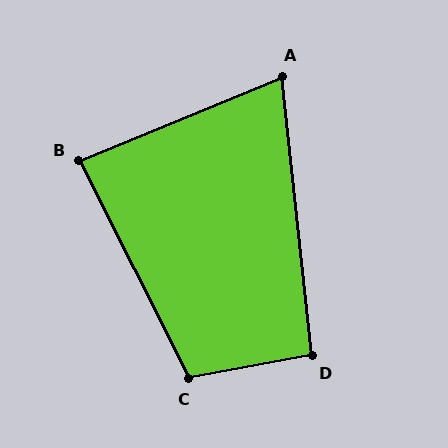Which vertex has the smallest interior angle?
A, at approximately 74 degrees.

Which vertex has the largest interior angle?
C, at approximately 106 degrees.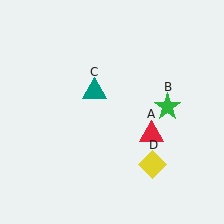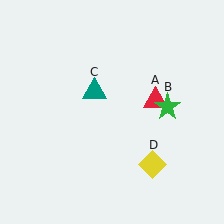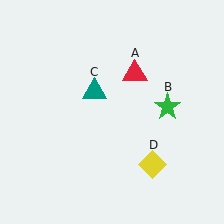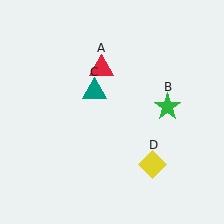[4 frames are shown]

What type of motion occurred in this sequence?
The red triangle (object A) rotated counterclockwise around the center of the scene.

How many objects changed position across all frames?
1 object changed position: red triangle (object A).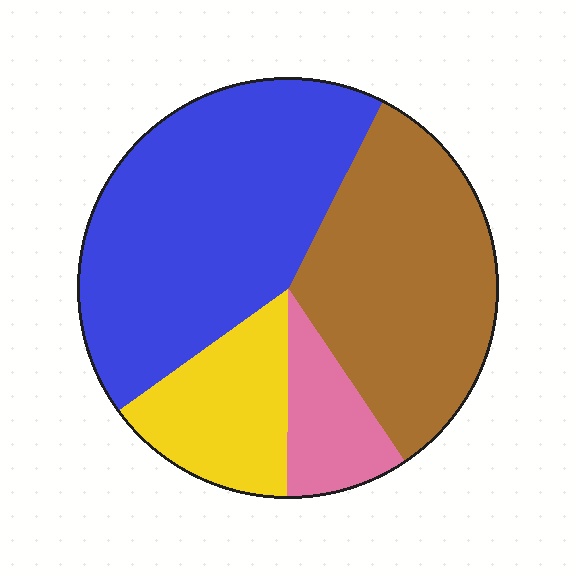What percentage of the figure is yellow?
Yellow covers 15% of the figure.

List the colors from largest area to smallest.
From largest to smallest: blue, brown, yellow, pink.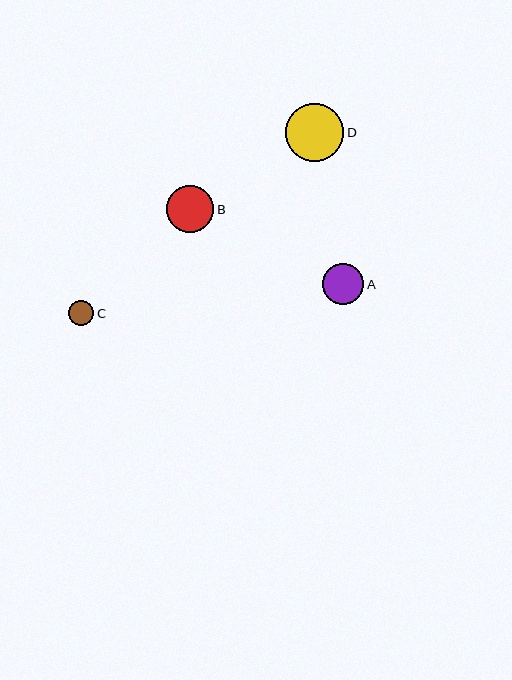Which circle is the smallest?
Circle C is the smallest with a size of approximately 26 pixels.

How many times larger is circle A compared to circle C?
Circle A is approximately 1.6 times the size of circle C.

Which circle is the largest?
Circle D is the largest with a size of approximately 58 pixels.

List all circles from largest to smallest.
From largest to smallest: D, B, A, C.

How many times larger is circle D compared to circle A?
Circle D is approximately 1.4 times the size of circle A.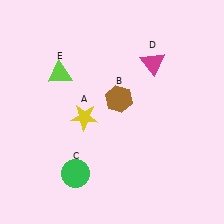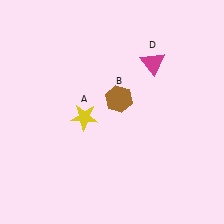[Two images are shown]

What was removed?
The lime triangle (E), the green circle (C) were removed in Image 2.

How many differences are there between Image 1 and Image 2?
There are 2 differences between the two images.